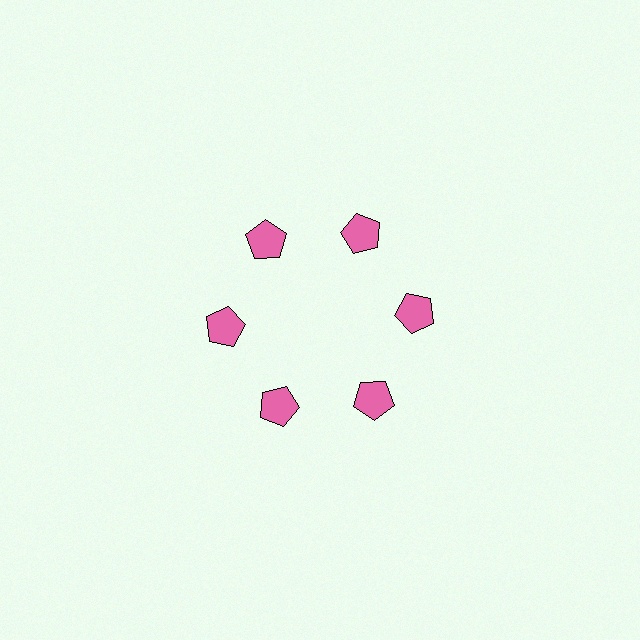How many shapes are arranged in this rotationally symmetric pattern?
There are 6 shapes, arranged in 6 groups of 1.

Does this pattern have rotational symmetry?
Yes, this pattern has 6-fold rotational symmetry. It looks the same after rotating 60 degrees around the center.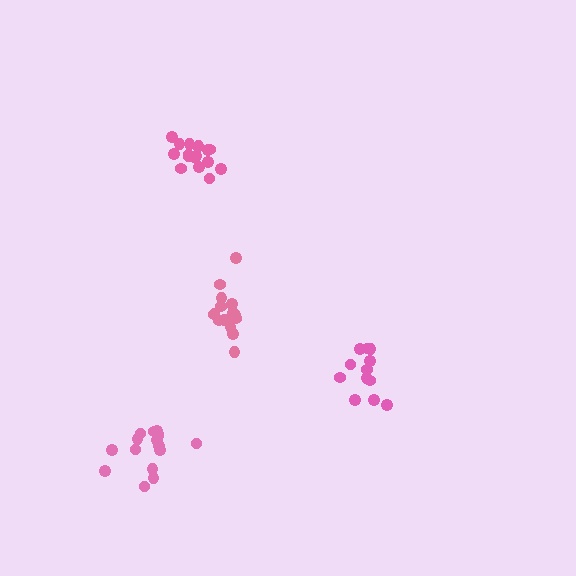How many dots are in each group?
Group 1: 16 dots, Group 2: 18 dots, Group 3: 12 dots, Group 4: 17 dots (63 total).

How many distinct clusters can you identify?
There are 4 distinct clusters.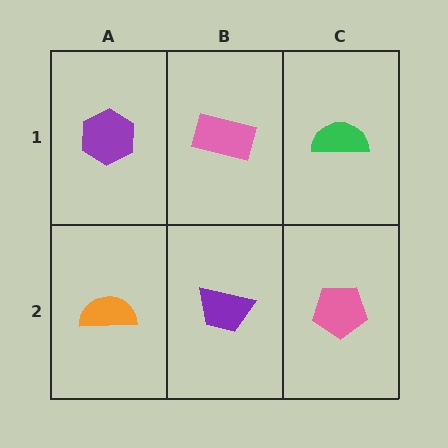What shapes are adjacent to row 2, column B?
A pink rectangle (row 1, column B), an orange semicircle (row 2, column A), a pink pentagon (row 2, column C).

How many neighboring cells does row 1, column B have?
3.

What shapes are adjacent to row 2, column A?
A purple hexagon (row 1, column A), a purple trapezoid (row 2, column B).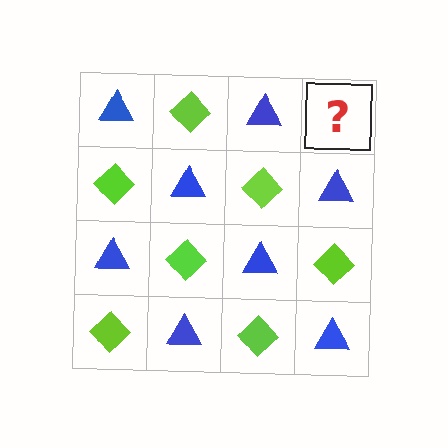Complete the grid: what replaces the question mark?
The question mark should be replaced with a lime diamond.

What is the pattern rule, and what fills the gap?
The rule is that it alternates blue triangle and lime diamond in a checkerboard pattern. The gap should be filled with a lime diamond.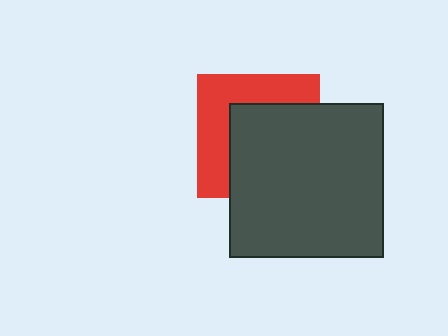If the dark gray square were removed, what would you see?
You would see the complete red square.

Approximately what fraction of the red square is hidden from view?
Roughly 56% of the red square is hidden behind the dark gray square.